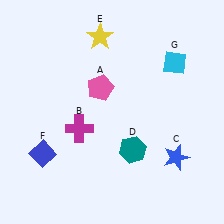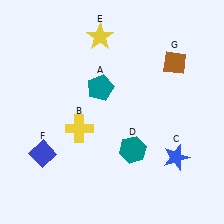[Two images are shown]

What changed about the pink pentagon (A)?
In Image 1, A is pink. In Image 2, it changed to teal.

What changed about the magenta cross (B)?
In Image 1, B is magenta. In Image 2, it changed to yellow.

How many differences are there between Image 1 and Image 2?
There are 3 differences between the two images.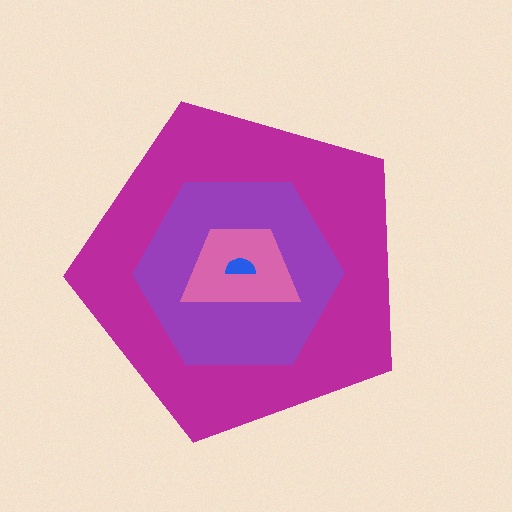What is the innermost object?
The blue semicircle.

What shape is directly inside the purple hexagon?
The pink trapezoid.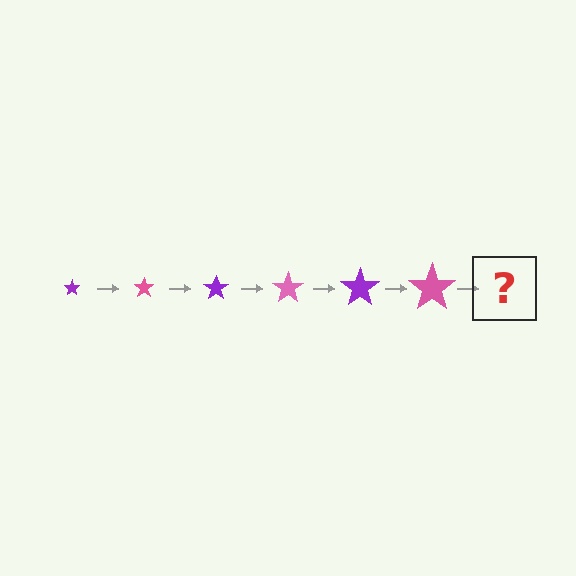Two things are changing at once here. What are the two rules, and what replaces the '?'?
The two rules are that the star grows larger each step and the color cycles through purple and pink. The '?' should be a purple star, larger than the previous one.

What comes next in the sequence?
The next element should be a purple star, larger than the previous one.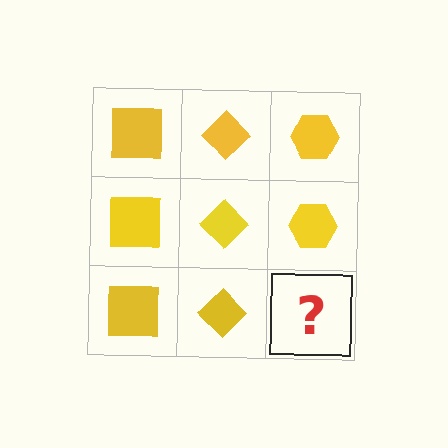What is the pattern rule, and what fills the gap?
The rule is that each column has a consistent shape. The gap should be filled with a yellow hexagon.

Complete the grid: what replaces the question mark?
The question mark should be replaced with a yellow hexagon.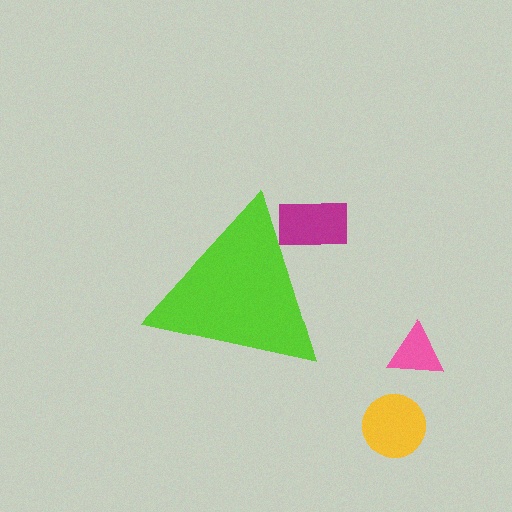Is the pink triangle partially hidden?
No, the pink triangle is fully visible.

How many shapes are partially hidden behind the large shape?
1 shape is partially hidden.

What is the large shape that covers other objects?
A lime triangle.